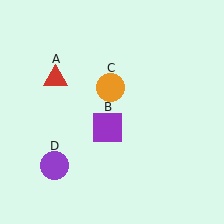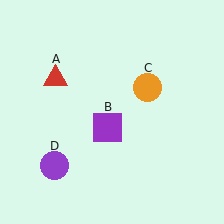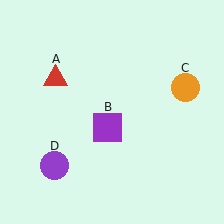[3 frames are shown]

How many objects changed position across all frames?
1 object changed position: orange circle (object C).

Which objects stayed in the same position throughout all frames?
Red triangle (object A) and purple square (object B) and purple circle (object D) remained stationary.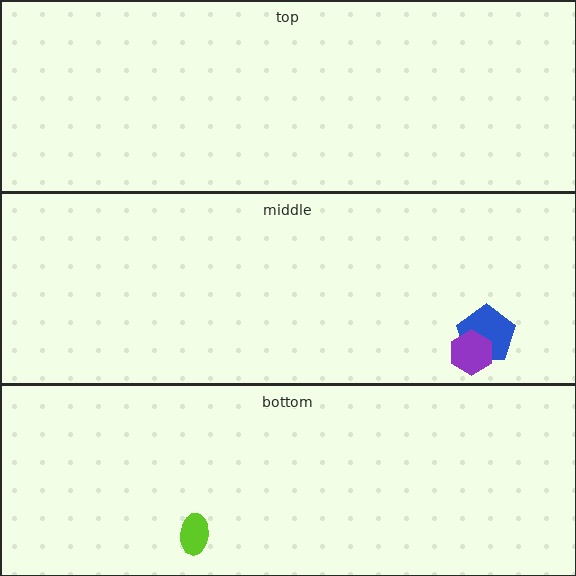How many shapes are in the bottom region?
1.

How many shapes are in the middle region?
2.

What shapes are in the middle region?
The blue pentagon, the purple hexagon.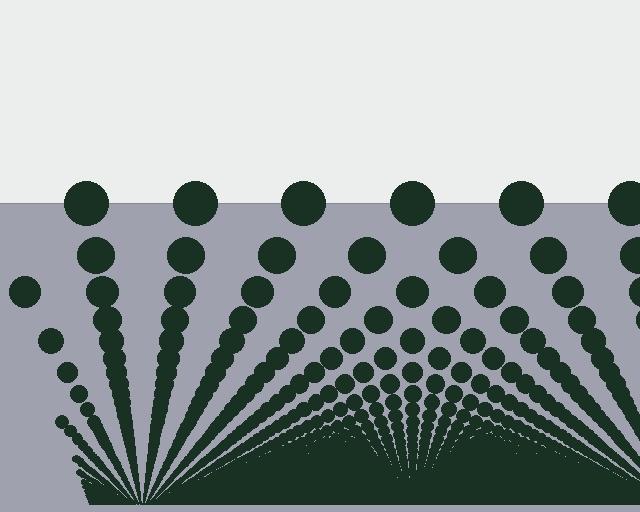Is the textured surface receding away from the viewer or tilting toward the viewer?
The surface appears to tilt toward the viewer. Texture elements get larger and sparser toward the top.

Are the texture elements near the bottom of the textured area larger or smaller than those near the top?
Smaller. The gradient is inverted — elements near the bottom are smaller and denser.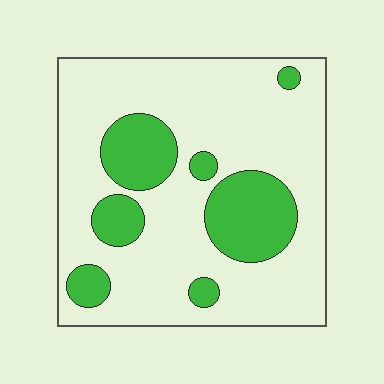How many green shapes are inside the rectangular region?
7.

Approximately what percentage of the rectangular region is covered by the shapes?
Approximately 25%.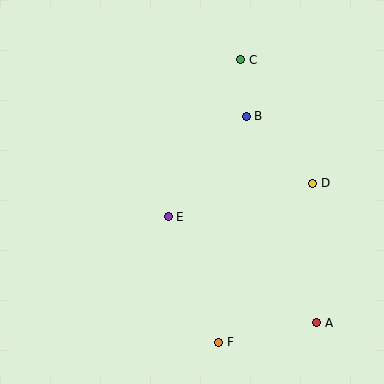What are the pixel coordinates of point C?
Point C is at (241, 60).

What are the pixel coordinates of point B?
Point B is at (246, 116).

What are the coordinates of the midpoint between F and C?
The midpoint between F and C is at (230, 201).